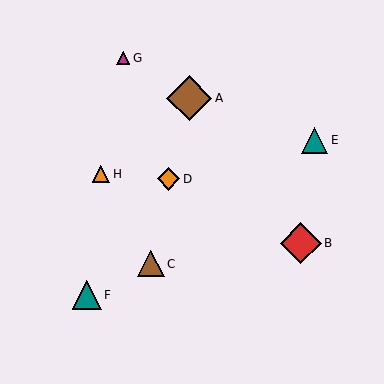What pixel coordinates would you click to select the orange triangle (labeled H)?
Click at (101, 174) to select the orange triangle H.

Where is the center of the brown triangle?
The center of the brown triangle is at (151, 264).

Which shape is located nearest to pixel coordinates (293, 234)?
The red diamond (labeled B) at (301, 243) is nearest to that location.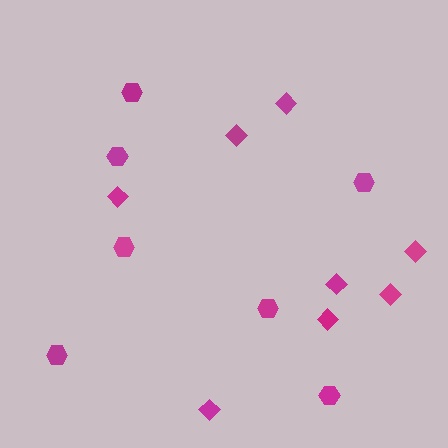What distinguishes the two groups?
There are 2 groups: one group of hexagons (7) and one group of diamonds (8).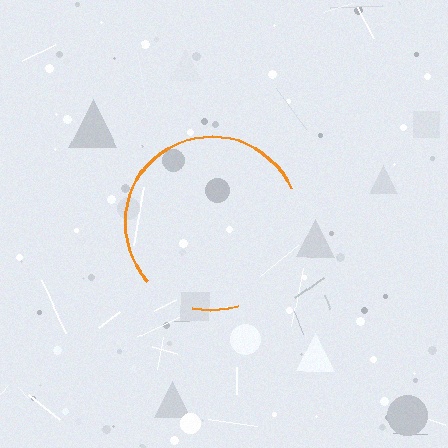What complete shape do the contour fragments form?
The contour fragments form a circle.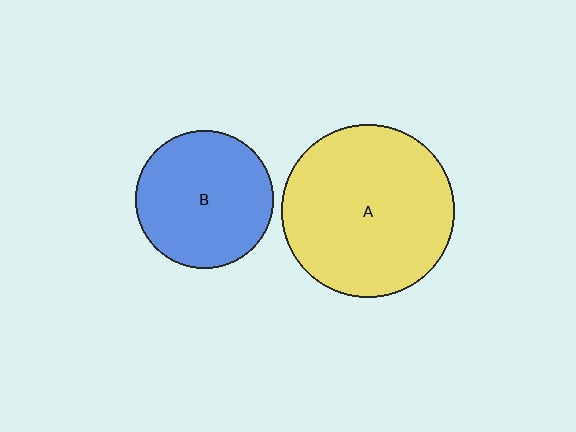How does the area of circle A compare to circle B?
Approximately 1.5 times.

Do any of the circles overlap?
No, none of the circles overlap.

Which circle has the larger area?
Circle A (yellow).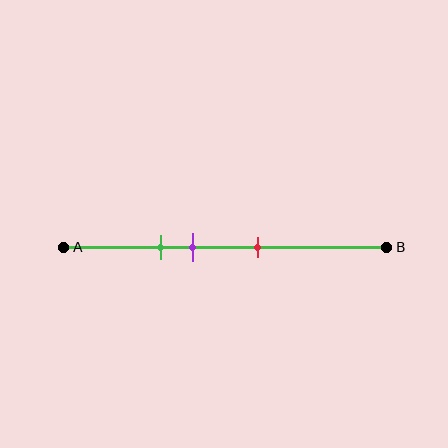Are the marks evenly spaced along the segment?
Yes, the marks are approximately evenly spaced.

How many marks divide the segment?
There are 3 marks dividing the segment.